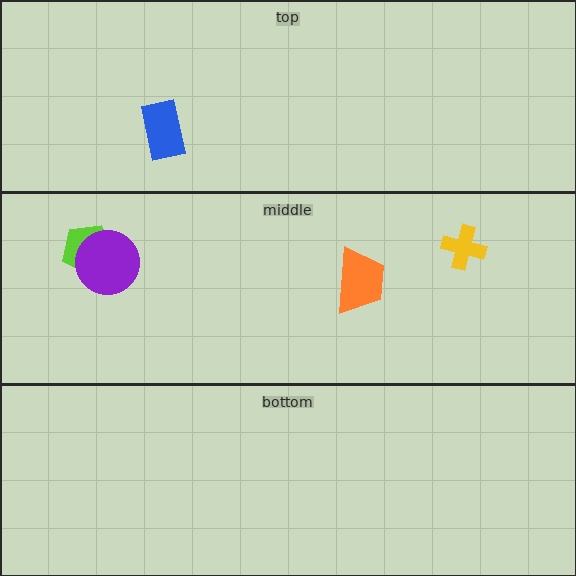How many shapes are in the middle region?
4.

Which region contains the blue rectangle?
The top region.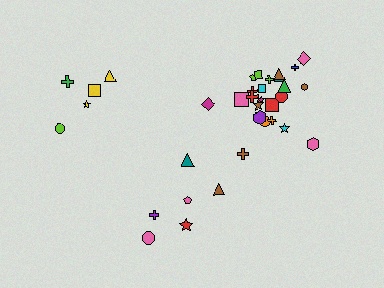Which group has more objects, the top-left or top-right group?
The top-right group.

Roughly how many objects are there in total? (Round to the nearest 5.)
Roughly 35 objects in total.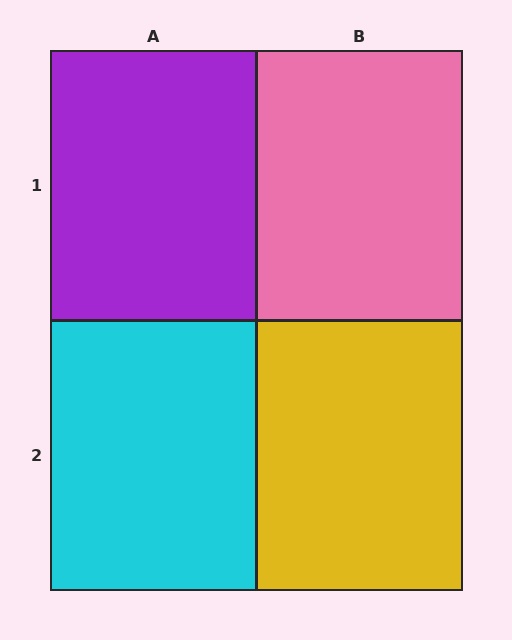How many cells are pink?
1 cell is pink.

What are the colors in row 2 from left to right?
Cyan, yellow.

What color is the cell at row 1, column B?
Pink.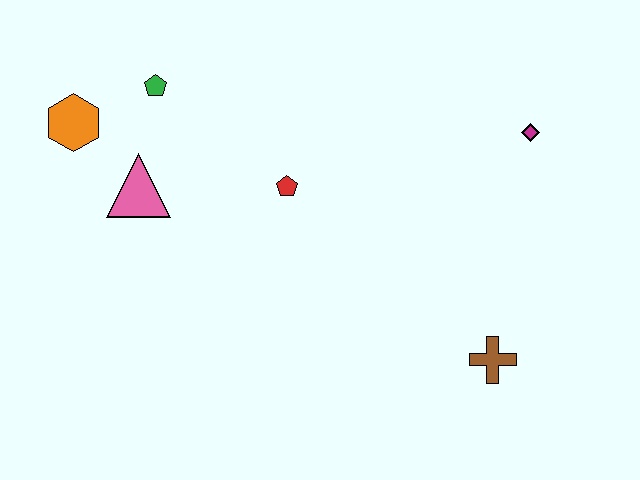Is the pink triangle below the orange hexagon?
Yes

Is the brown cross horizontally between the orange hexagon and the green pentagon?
No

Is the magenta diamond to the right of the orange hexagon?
Yes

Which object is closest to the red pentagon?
The pink triangle is closest to the red pentagon.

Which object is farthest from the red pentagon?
The brown cross is farthest from the red pentagon.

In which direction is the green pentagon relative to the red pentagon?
The green pentagon is to the left of the red pentagon.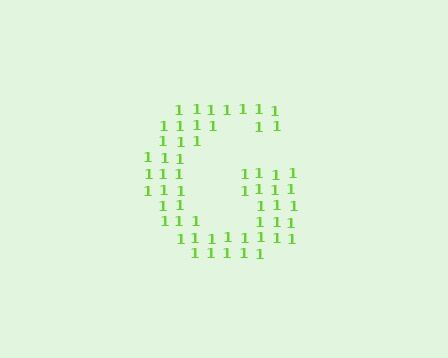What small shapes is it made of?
It is made of small digit 1's.